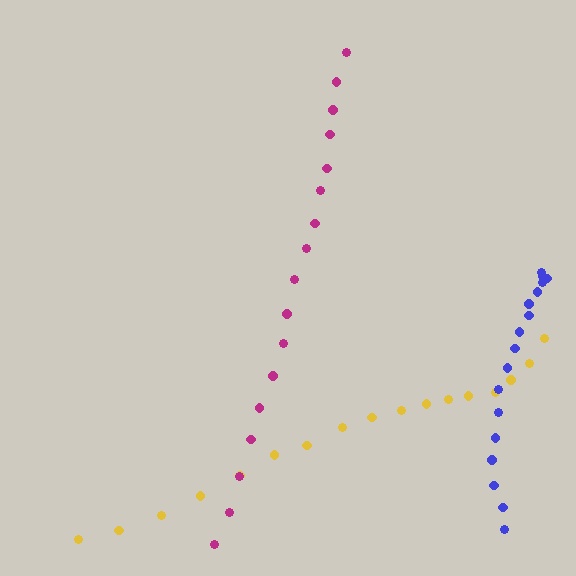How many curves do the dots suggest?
There are 3 distinct paths.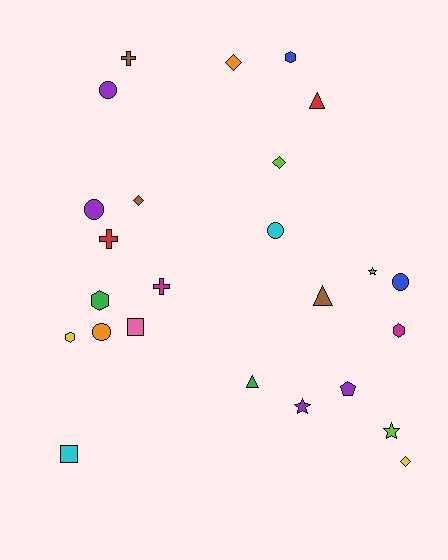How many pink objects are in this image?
There is 1 pink object.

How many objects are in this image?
There are 25 objects.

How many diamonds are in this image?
There are 4 diamonds.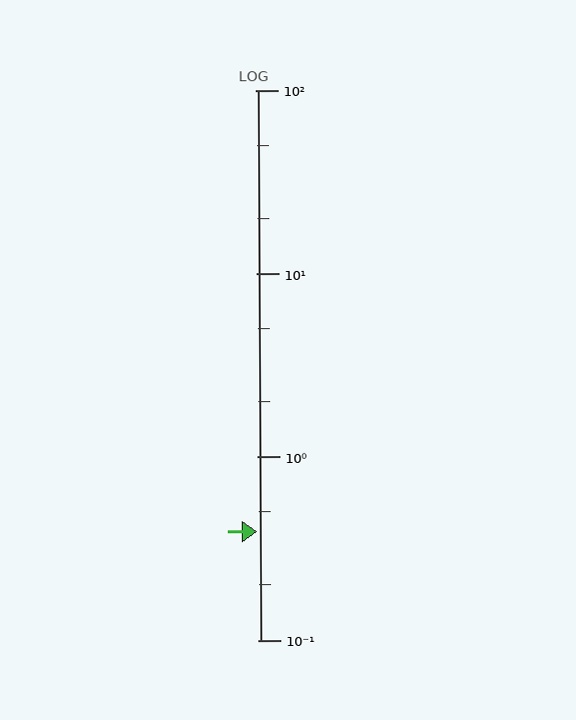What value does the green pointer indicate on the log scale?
The pointer indicates approximately 0.39.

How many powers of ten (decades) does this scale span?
The scale spans 3 decades, from 0.1 to 100.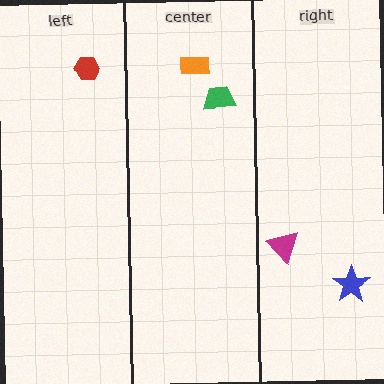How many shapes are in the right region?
2.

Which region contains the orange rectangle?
The center region.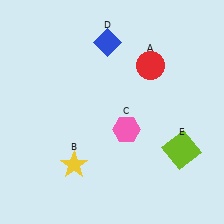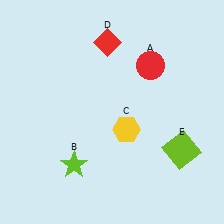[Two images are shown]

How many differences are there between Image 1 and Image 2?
There are 3 differences between the two images.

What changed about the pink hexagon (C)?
In Image 1, C is pink. In Image 2, it changed to yellow.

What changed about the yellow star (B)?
In Image 1, B is yellow. In Image 2, it changed to lime.